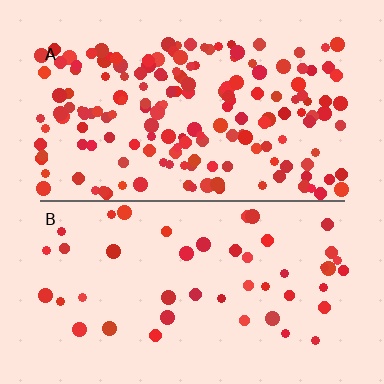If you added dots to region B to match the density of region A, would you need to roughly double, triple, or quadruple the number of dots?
Approximately quadruple.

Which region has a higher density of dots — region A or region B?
A (the top).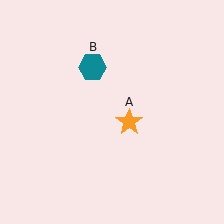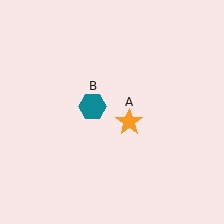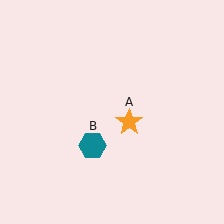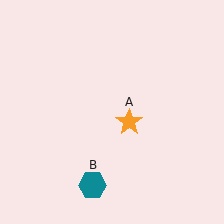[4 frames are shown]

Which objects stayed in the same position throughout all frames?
Orange star (object A) remained stationary.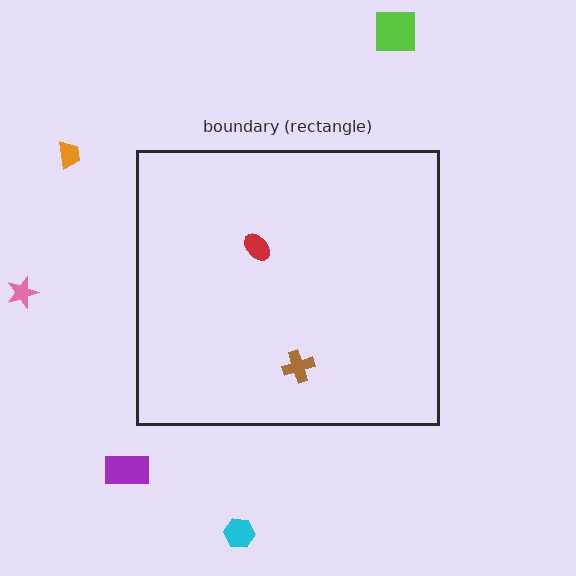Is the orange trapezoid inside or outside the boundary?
Outside.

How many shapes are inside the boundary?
2 inside, 5 outside.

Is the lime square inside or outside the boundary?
Outside.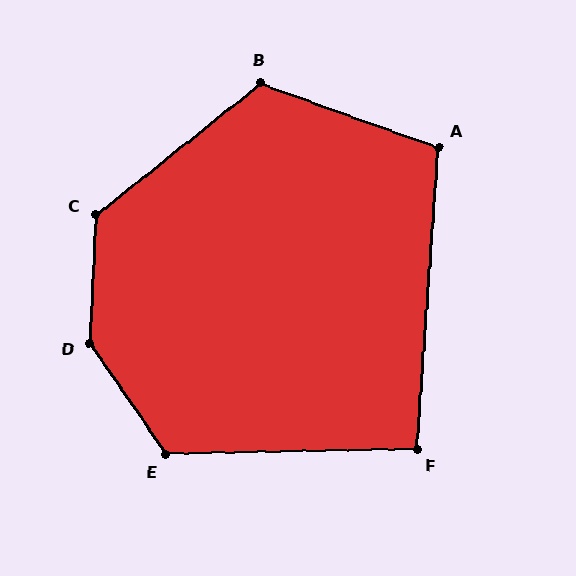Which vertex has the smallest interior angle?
F, at approximately 95 degrees.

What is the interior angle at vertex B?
Approximately 122 degrees (obtuse).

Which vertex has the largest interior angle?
D, at approximately 143 degrees.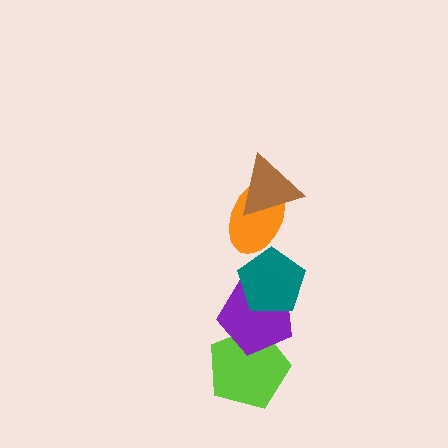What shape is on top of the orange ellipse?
The brown triangle is on top of the orange ellipse.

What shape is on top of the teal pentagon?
The orange ellipse is on top of the teal pentagon.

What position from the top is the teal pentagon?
The teal pentagon is 3rd from the top.